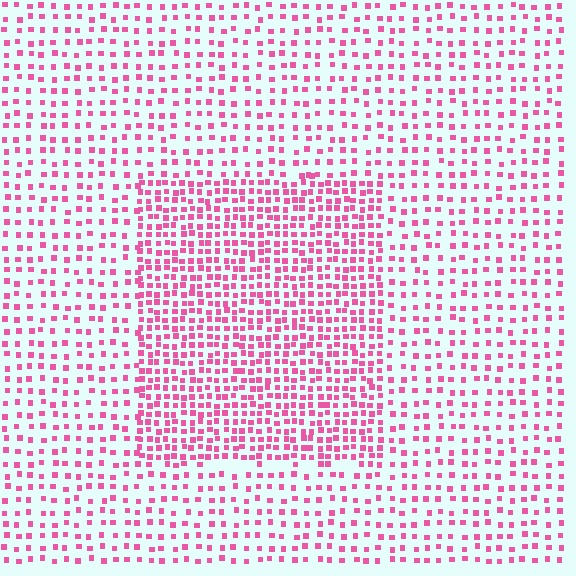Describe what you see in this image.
The image contains small pink elements arranged at two different densities. A rectangle-shaped region is visible where the elements are more densely packed than the surrounding area.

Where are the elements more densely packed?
The elements are more densely packed inside the rectangle boundary.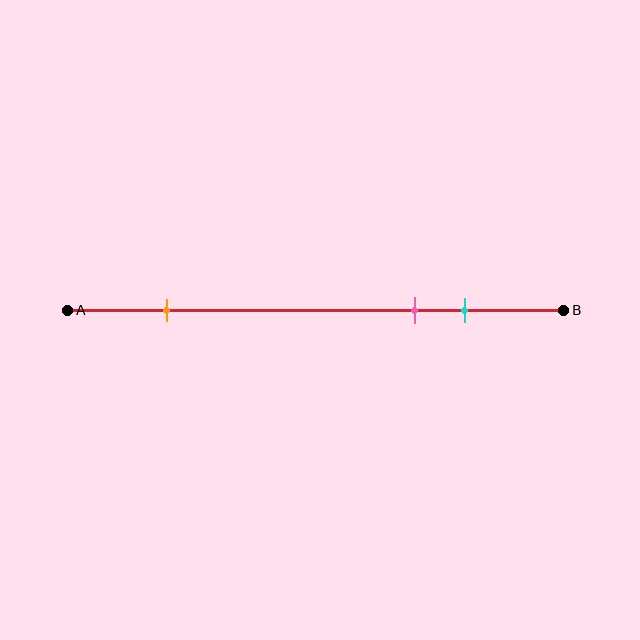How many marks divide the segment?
There are 3 marks dividing the segment.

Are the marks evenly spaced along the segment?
No, the marks are not evenly spaced.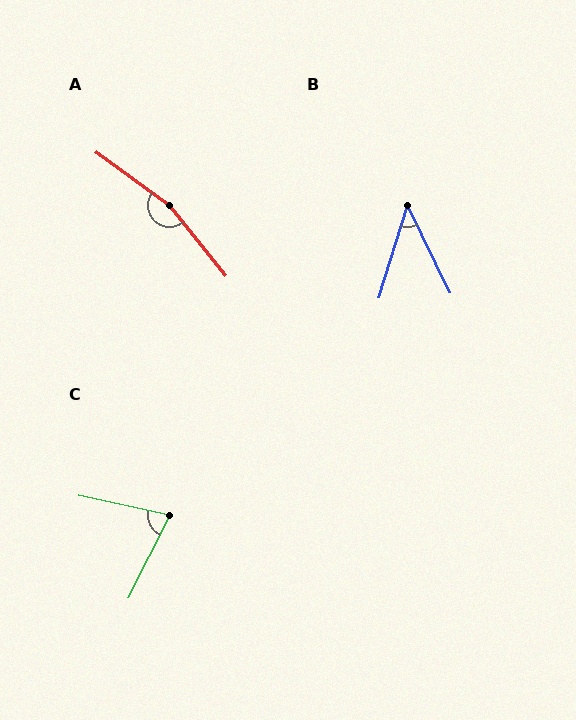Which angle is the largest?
A, at approximately 164 degrees.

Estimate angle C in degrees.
Approximately 75 degrees.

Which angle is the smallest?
B, at approximately 43 degrees.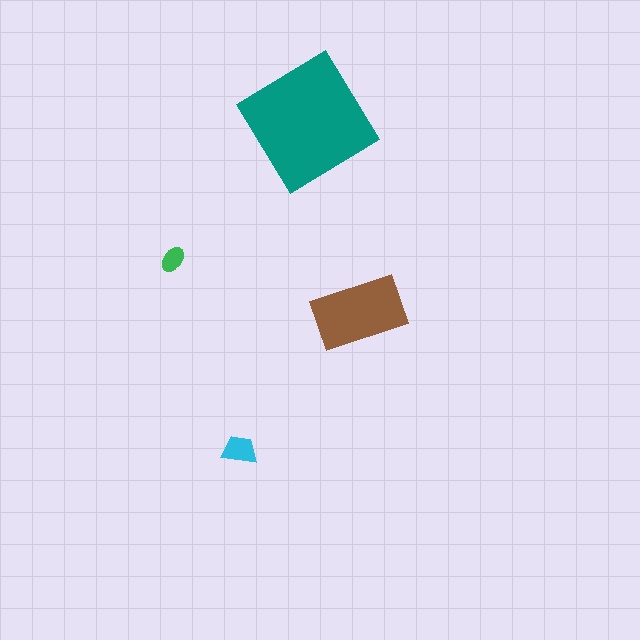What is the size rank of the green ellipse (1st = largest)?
4th.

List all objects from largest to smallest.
The teal diamond, the brown rectangle, the cyan trapezoid, the green ellipse.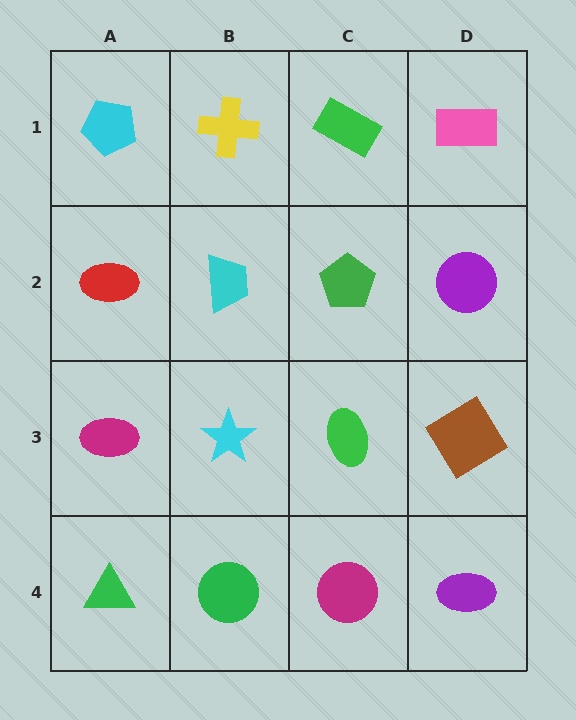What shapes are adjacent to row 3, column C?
A green pentagon (row 2, column C), a magenta circle (row 4, column C), a cyan star (row 3, column B), a brown diamond (row 3, column D).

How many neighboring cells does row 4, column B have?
3.